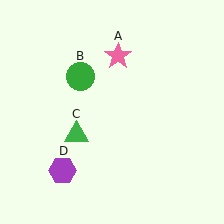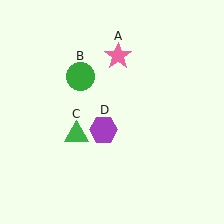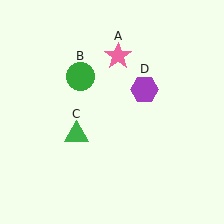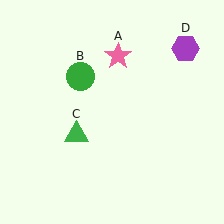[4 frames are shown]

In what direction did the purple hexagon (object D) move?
The purple hexagon (object D) moved up and to the right.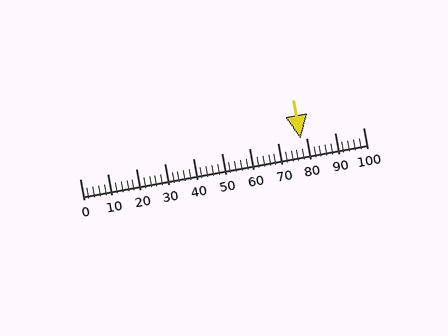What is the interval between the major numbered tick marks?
The major tick marks are spaced 10 units apart.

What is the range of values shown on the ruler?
The ruler shows values from 0 to 100.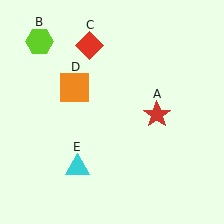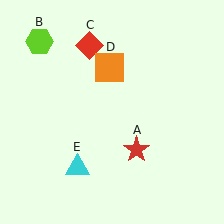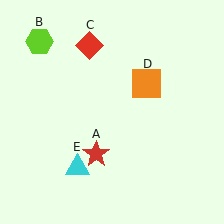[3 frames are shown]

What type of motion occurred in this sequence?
The red star (object A), orange square (object D) rotated clockwise around the center of the scene.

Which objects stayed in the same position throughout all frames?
Lime hexagon (object B) and red diamond (object C) and cyan triangle (object E) remained stationary.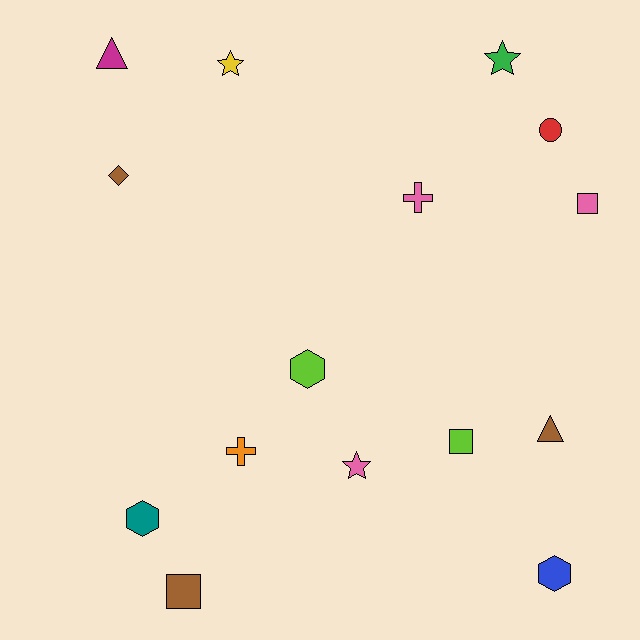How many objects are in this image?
There are 15 objects.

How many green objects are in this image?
There is 1 green object.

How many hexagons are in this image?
There are 3 hexagons.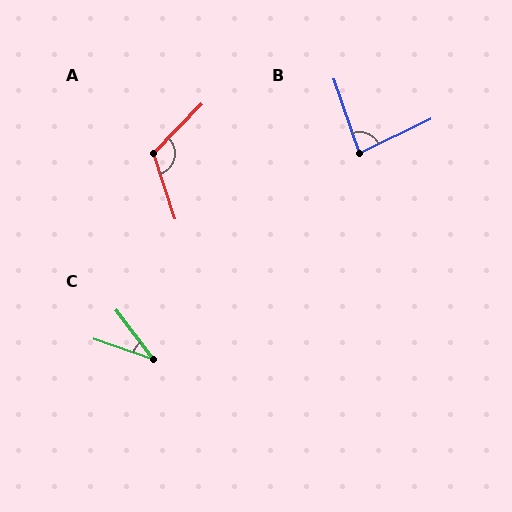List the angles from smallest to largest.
C (34°), B (83°), A (118°).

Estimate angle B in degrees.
Approximately 83 degrees.